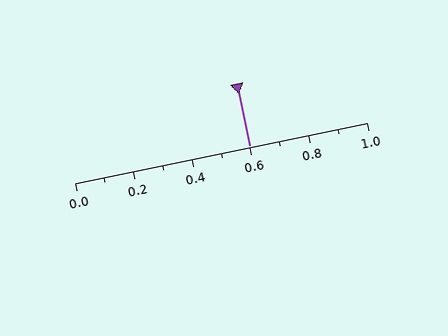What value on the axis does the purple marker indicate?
The marker indicates approximately 0.6.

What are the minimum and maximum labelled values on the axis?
The axis runs from 0.0 to 1.0.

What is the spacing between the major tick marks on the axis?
The major ticks are spaced 0.2 apart.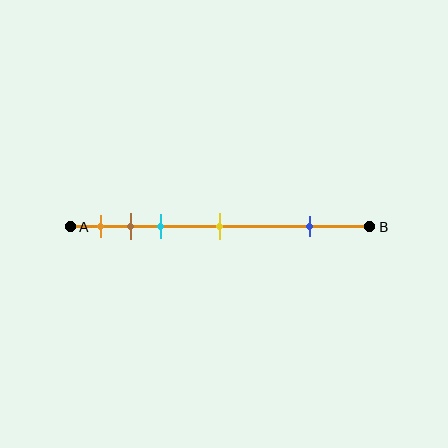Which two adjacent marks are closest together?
The brown and cyan marks are the closest adjacent pair.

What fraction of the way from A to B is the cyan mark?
The cyan mark is approximately 30% (0.3) of the way from A to B.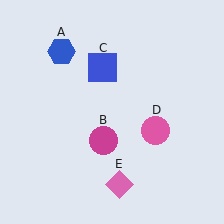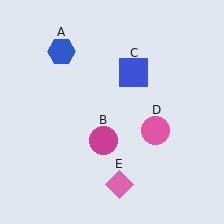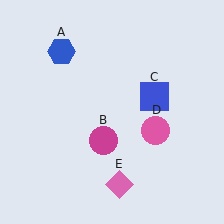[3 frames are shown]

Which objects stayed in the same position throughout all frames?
Blue hexagon (object A) and magenta circle (object B) and pink circle (object D) and pink diamond (object E) remained stationary.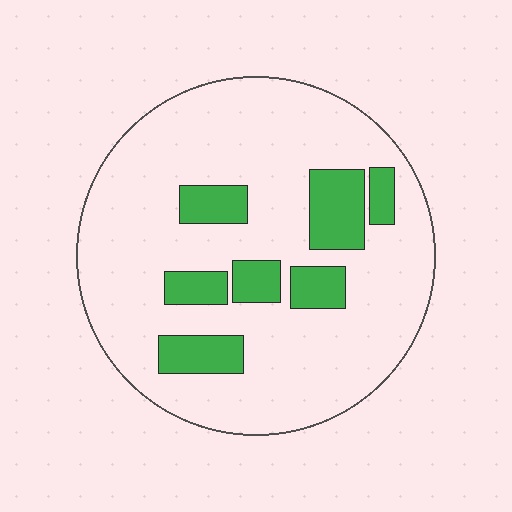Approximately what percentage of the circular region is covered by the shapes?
Approximately 20%.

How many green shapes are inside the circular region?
7.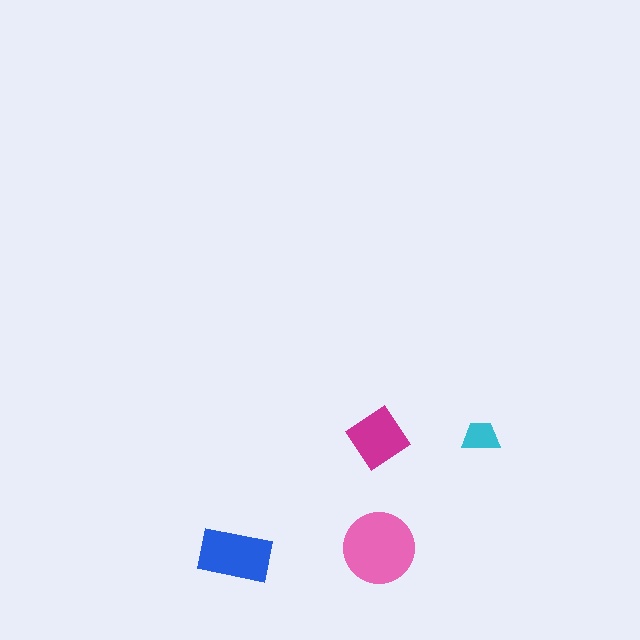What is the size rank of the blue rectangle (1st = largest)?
2nd.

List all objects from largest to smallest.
The pink circle, the blue rectangle, the magenta diamond, the cyan trapezoid.